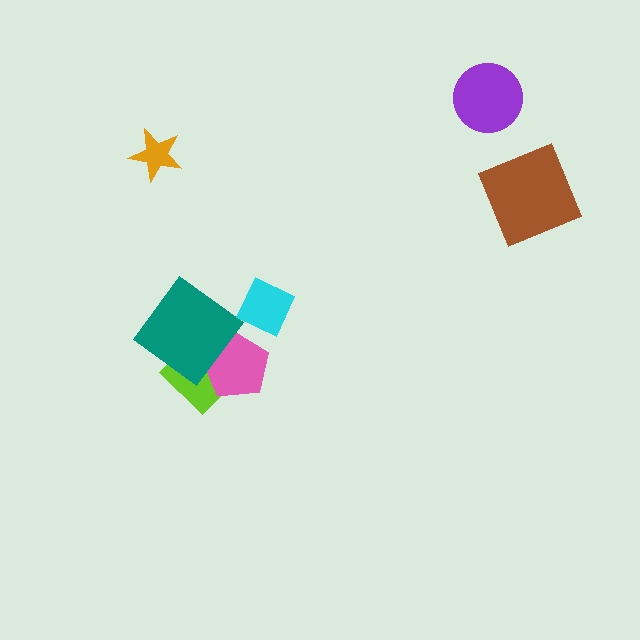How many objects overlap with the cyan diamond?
0 objects overlap with the cyan diamond.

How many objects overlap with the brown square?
0 objects overlap with the brown square.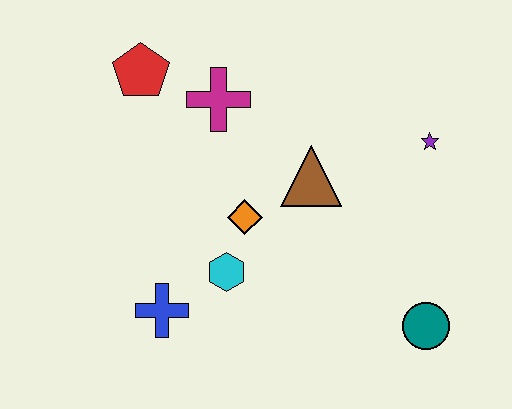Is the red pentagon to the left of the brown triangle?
Yes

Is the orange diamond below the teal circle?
No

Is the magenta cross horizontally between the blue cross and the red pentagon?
No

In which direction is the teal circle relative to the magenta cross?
The teal circle is below the magenta cross.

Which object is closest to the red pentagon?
The magenta cross is closest to the red pentagon.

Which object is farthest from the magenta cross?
The teal circle is farthest from the magenta cross.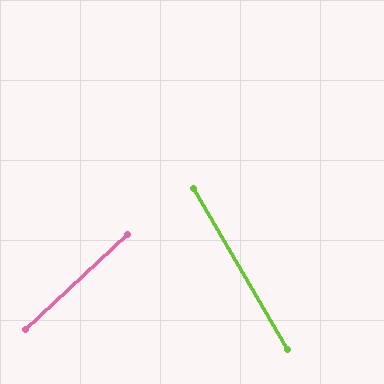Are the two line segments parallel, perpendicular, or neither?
Neither parallel nor perpendicular — they differ by about 78°.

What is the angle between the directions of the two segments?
Approximately 78 degrees.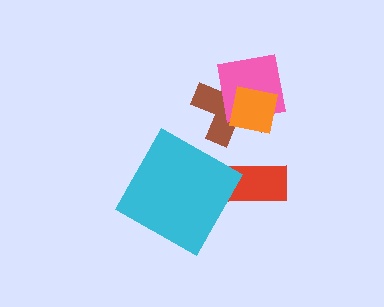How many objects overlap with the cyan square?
0 objects overlap with the cyan square.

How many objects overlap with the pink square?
2 objects overlap with the pink square.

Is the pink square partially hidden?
Yes, it is partially covered by another shape.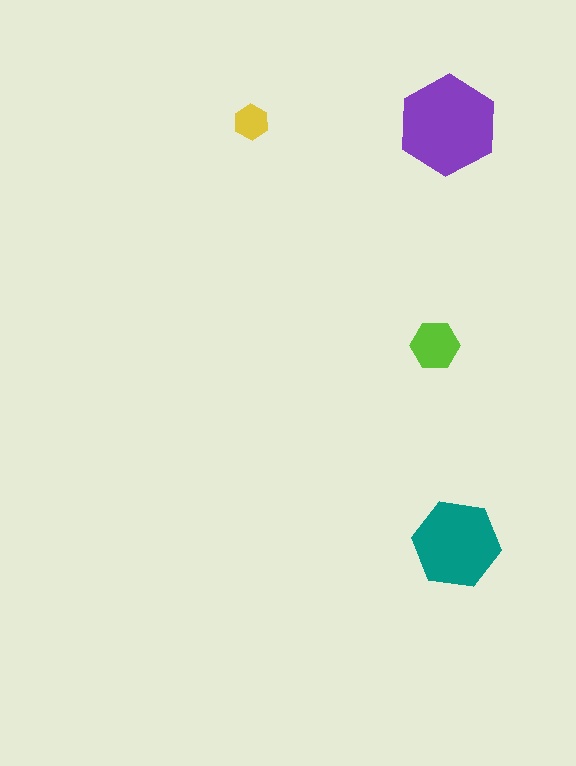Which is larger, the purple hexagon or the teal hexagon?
The purple one.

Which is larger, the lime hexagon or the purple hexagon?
The purple one.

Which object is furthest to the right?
The teal hexagon is rightmost.